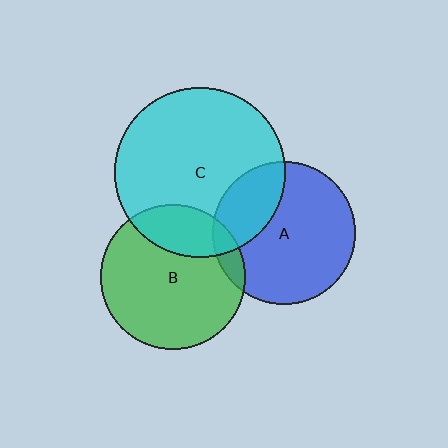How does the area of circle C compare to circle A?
Approximately 1.4 times.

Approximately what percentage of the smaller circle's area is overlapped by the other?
Approximately 25%.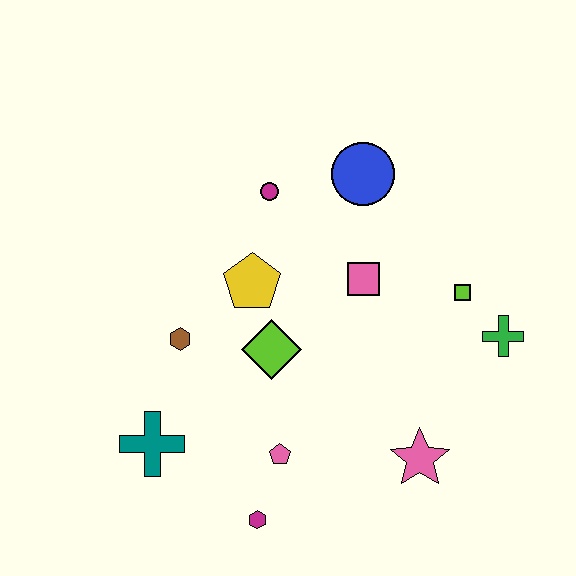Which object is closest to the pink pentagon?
The magenta hexagon is closest to the pink pentagon.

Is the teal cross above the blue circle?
No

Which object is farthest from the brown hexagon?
The green cross is farthest from the brown hexagon.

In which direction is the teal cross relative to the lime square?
The teal cross is to the left of the lime square.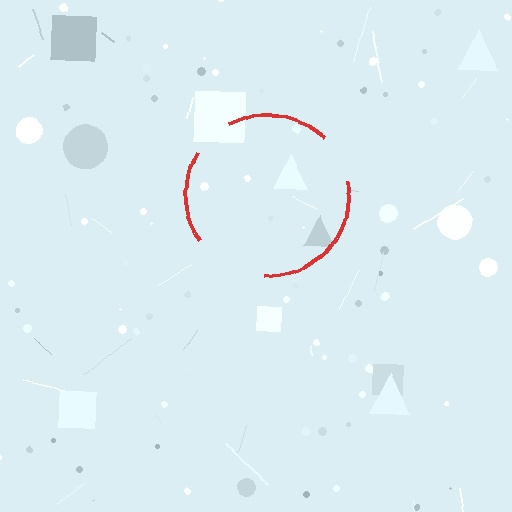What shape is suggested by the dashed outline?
The dashed outline suggests a circle.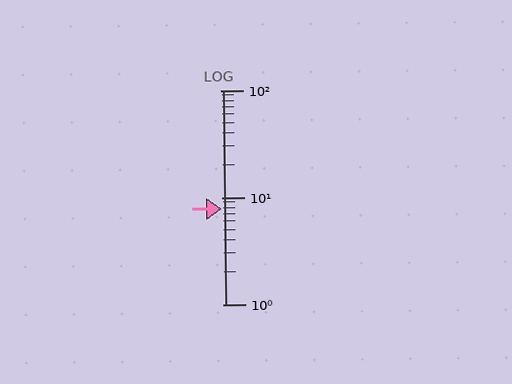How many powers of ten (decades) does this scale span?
The scale spans 2 decades, from 1 to 100.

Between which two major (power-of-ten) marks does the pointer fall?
The pointer is between 1 and 10.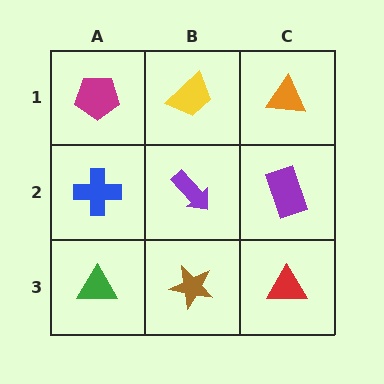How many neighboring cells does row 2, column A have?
3.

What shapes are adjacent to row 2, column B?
A yellow trapezoid (row 1, column B), a brown star (row 3, column B), a blue cross (row 2, column A), a purple rectangle (row 2, column C).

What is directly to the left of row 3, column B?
A green triangle.